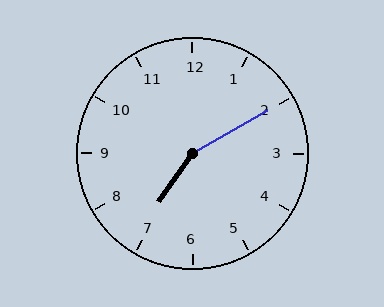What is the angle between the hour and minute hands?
Approximately 155 degrees.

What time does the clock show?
7:10.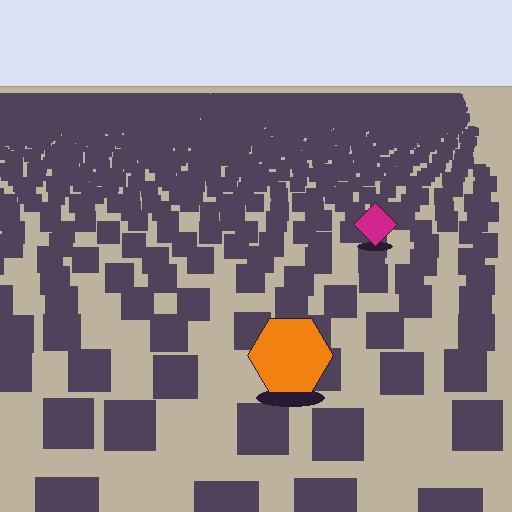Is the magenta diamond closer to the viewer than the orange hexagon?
No. The orange hexagon is closer — you can tell from the texture gradient: the ground texture is coarser near it.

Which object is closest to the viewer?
The orange hexagon is closest. The texture marks near it are larger and more spread out.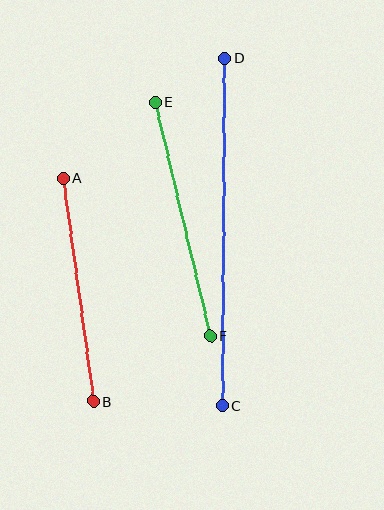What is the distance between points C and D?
The distance is approximately 347 pixels.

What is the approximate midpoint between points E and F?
The midpoint is at approximately (183, 219) pixels.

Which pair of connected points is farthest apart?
Points C and D are farthest apart.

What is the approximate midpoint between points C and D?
The midpoint is at approximately (224, 232) pixels.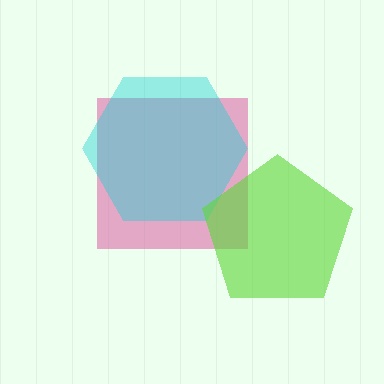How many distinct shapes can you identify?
There are 3 distinct shapes: a pink square, a cyan hexagon, a lime pentagon.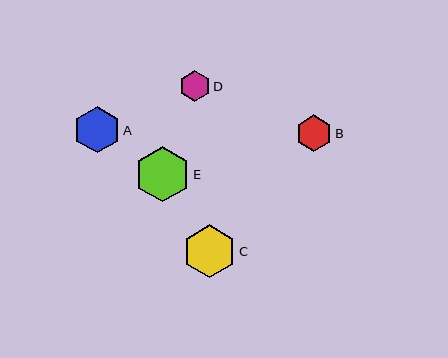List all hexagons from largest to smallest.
From largest to smallest: E, C, A, B, D.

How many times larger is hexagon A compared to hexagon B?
Hexagon A is approximately 1.3 times the size of hexagon B.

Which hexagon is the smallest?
Hexagon D is the smallest with a size of approximately 31 pixels.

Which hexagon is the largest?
Hexagon E is the largest with a size of approximately 55 pixels.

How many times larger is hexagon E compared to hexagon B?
Hexagon E is approximately 1.5 times the size of hexagon B.